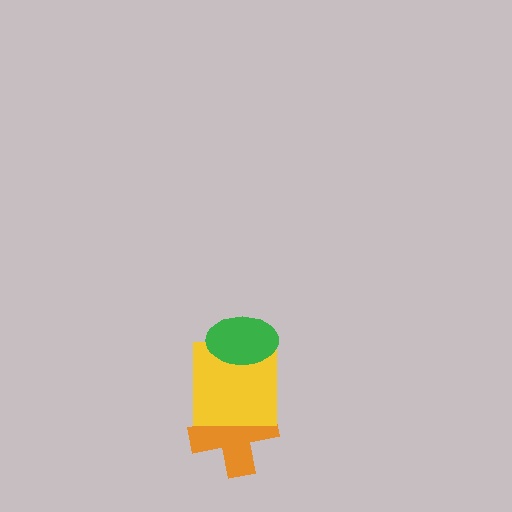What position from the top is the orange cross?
The orange cross is 3rd from the top.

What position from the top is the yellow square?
The yellow square is 2nd from the top.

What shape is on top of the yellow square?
The green ellipse is on top of the yellow square.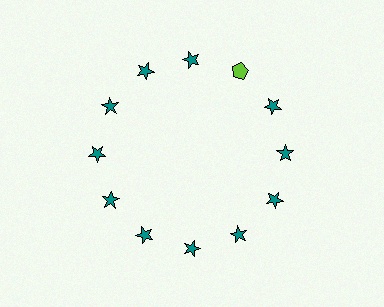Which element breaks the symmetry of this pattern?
The lime pentagon at roughly the 1 o'clock position breaks the symmetry. All other shapes are teal stars.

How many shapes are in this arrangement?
There are 12 shapes arranged in a ring pattern.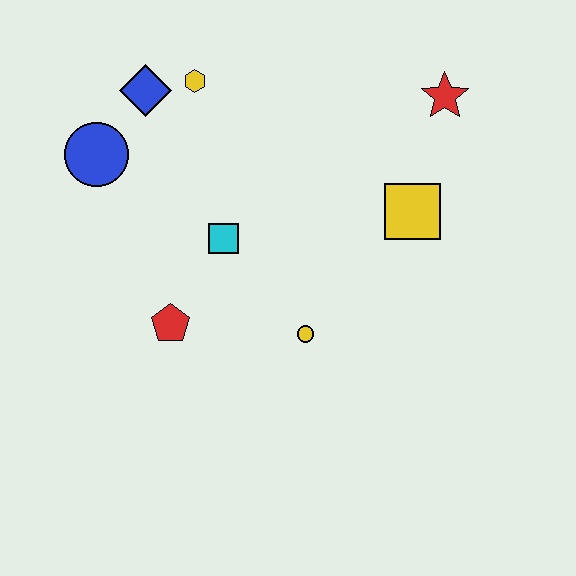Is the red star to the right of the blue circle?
Yes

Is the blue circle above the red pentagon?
Yes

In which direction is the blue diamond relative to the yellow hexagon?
The blue diamond is to the left of the yellow hexagon.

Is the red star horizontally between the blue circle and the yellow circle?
No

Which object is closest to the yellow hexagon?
The blue diamond is closest to the yellow hexagon.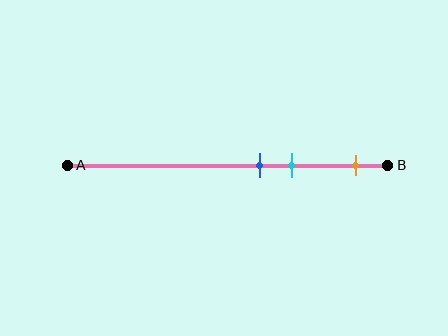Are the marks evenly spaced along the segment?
No, the marks are not evenly spaced.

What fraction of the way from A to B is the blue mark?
The blue mark is approximately 60% (0.6) of the way from A to B.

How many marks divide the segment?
There are 3 marks dividing the segment.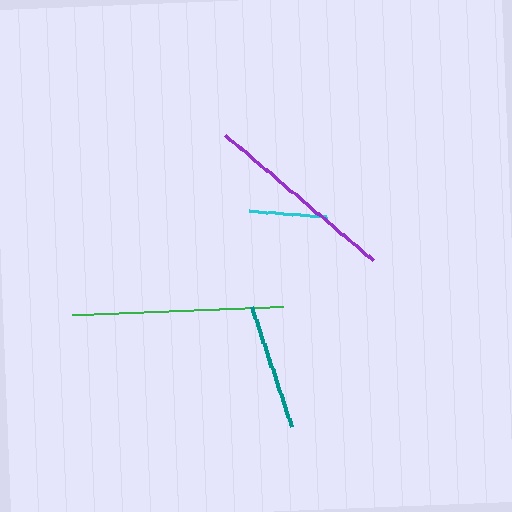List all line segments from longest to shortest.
From longest to shortest: green, purple, teal, cyan.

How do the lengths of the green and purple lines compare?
The green and purple lines are approximately the same length.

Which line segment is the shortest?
The cyan line is the shortest at approximately 78 pixels.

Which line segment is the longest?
The green line is the longest at approximately 211 pixels.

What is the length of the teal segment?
The teal segment is approximately 125 pixels long.